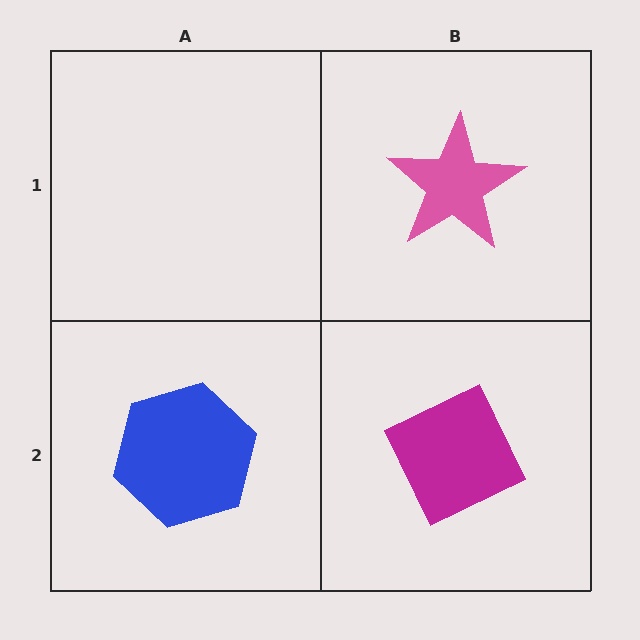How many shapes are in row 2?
2 shapes.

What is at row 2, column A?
A blue hexagon.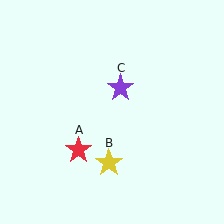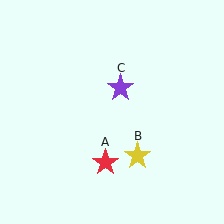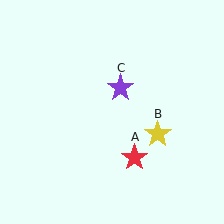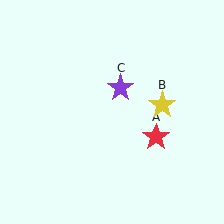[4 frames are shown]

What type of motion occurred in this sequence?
The red star (object A), yellow star (object B) rotated counterclockwise around the center of the scene.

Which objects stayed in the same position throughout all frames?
Purple star (object C) remained stationary.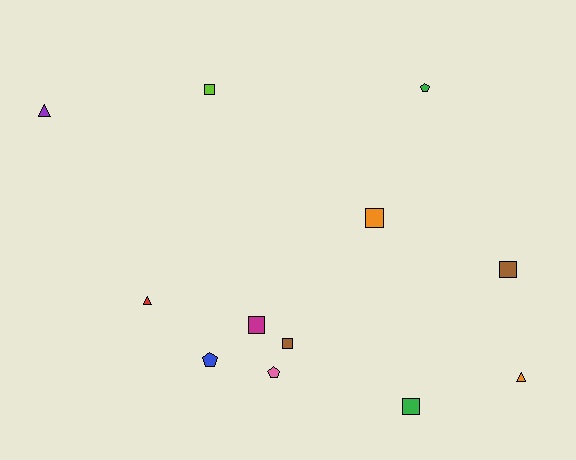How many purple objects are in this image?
There is 1 purple object.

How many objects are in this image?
There are 12 objects.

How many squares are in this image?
There are 6 squares.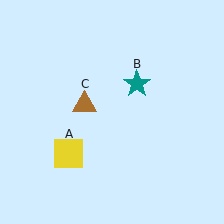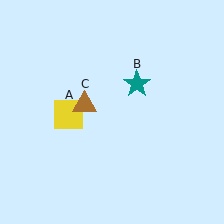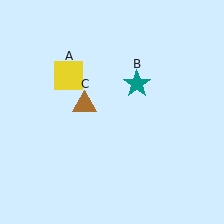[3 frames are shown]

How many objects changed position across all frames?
1 object changed position: yellow square (object A).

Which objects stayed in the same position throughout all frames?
Teal star (object B) and brown triangle (object C) remained stationary.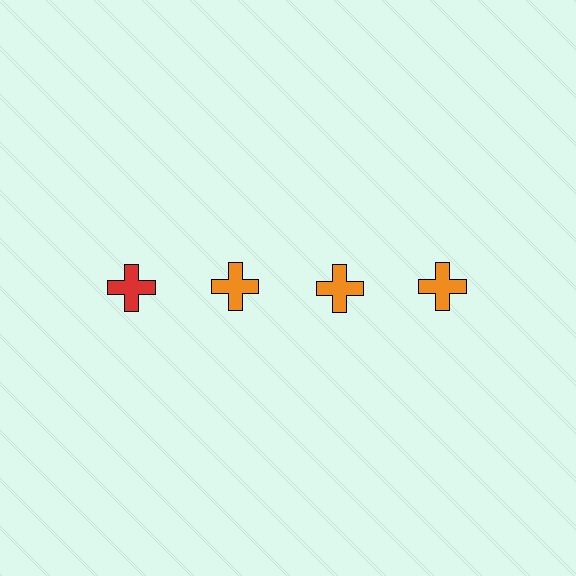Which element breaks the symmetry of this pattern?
The red cross in the top row, leftmost column breaks the symmetry. All other shapes are orange crosses.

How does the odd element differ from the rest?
It has a different color: red instead of orange.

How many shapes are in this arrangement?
There are 4 shapes arranged in a grid pattern.